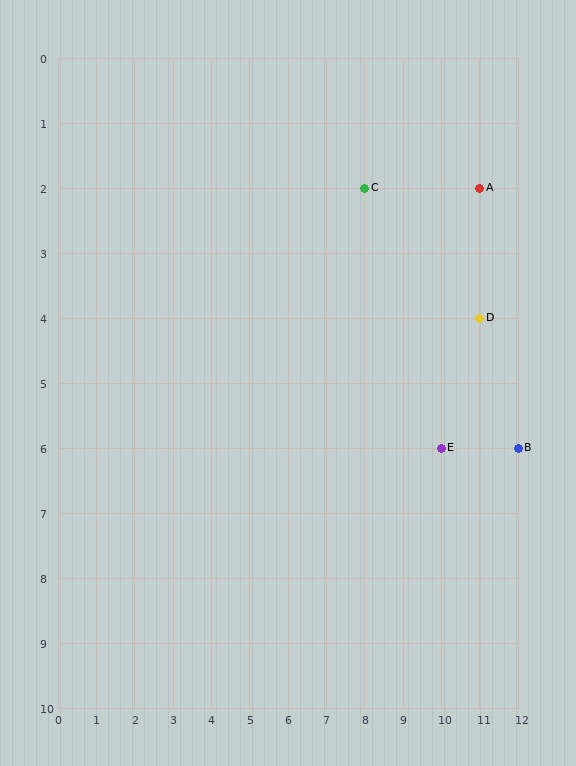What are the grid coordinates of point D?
Point D is at grid coordinates (11, 4).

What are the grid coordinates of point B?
Point B is at grid coordinates (12, 6).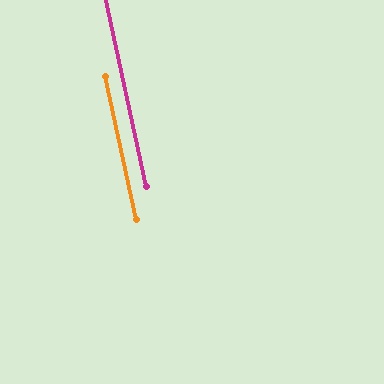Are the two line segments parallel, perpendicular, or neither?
Parallel — their directions differ by only 0.2°.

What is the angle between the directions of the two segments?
Approximately 0 degrees.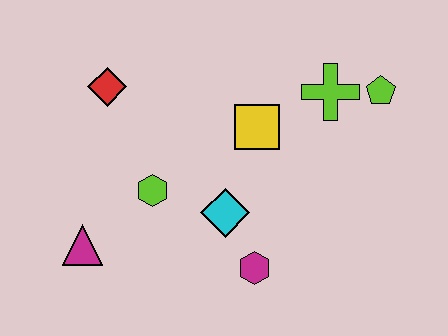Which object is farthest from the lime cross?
The magenta triangle is farthest from the lime cross.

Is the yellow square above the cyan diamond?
Yes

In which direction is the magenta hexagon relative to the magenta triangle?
The magenta hexagon is to the right of the magenta triangle.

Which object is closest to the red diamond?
The lime hexagon is closest to the red diamond.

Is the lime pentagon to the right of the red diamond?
Yes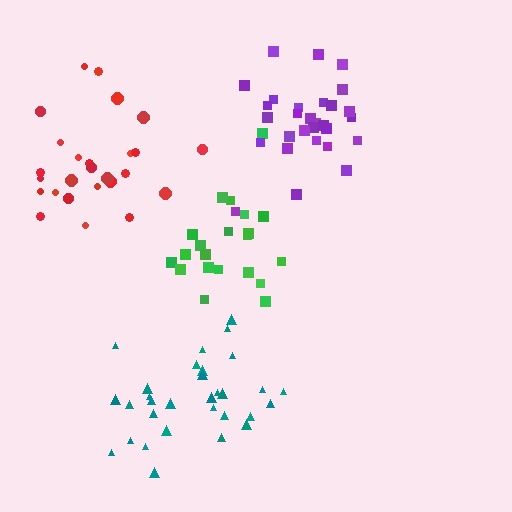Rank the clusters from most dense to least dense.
purple, teal, green, red.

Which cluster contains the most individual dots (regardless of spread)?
Teal (31).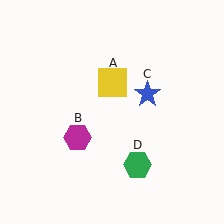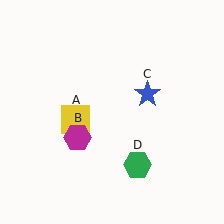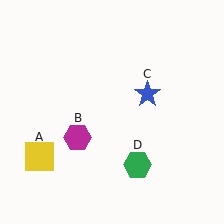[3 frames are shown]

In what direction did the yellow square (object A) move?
The yellow square (object A) moved down and to the left.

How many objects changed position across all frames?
1 object changed position: yellow square (object A).